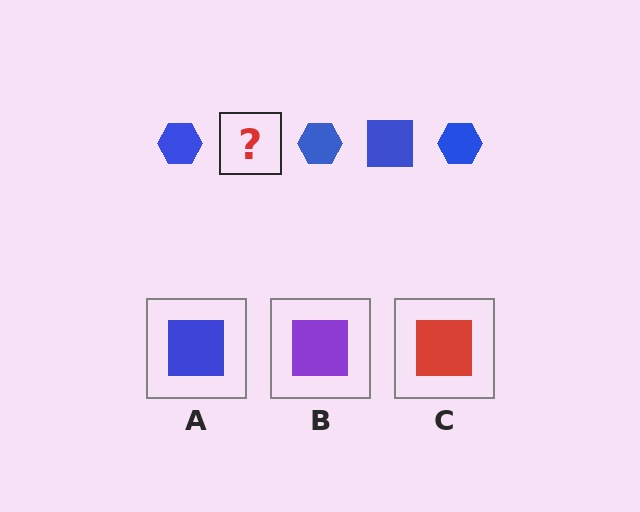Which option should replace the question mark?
Option A.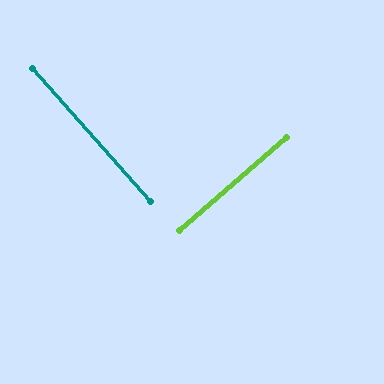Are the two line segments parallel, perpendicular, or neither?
Perpendicular — they meet at approximately 90°.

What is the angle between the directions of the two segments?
Approximately 90 degrees.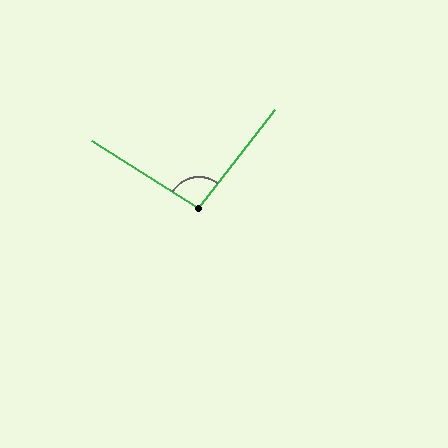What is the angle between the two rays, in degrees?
Approximately 95 degrees.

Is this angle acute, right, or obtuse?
It is obtuse.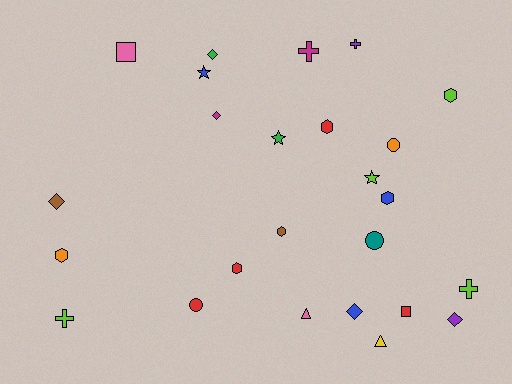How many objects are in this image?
There are 25 objects.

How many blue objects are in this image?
There are 3 blue objects.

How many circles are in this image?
There are 3 circles.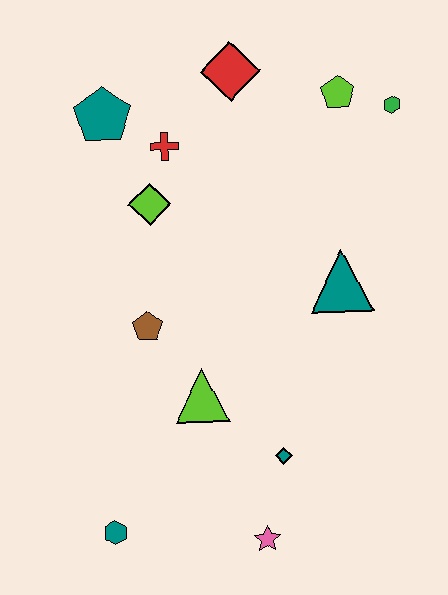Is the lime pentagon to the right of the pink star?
Yes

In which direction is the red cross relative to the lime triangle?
The red cross is above the lime triangle.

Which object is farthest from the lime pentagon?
The teal hexagon is farthest from the lime pentagon.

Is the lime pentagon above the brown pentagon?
Yes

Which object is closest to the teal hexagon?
The pink star is closest to the teal hexagon.